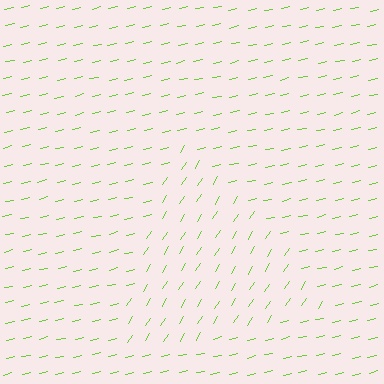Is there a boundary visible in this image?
Yes, there is a texture boundary formed by a change in line orientation.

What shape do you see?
I see a triangle.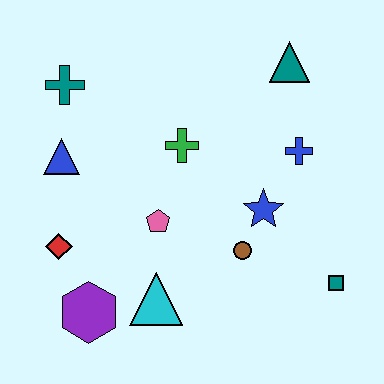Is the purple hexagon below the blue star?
Yes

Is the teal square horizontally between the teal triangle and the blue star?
No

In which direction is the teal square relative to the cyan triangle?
The teal square is to the right of the cyan triangle.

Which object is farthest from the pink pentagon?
The teal triangle is farthest from the pink pentagon.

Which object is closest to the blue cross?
The blue star is closest to the blue cross.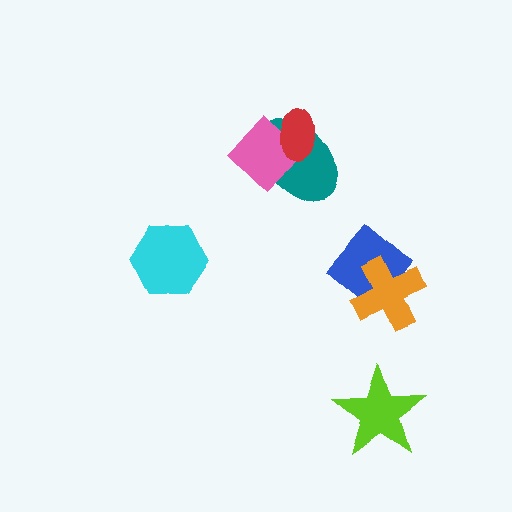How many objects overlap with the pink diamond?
2 objects overlap with the pink diamond.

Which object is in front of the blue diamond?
The orange cross is in front of the blue diamond.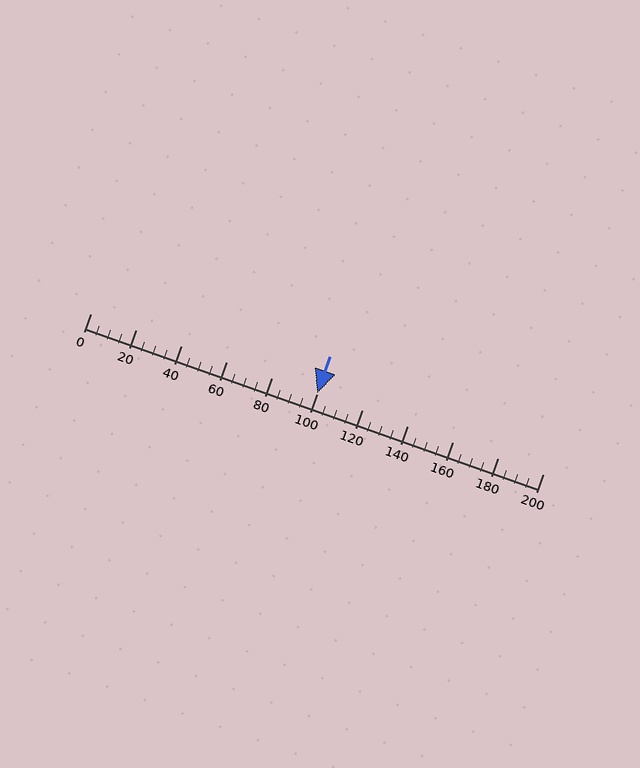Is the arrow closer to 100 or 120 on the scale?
The arrow is closer to 100.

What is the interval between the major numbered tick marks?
The major tick marks are spaced 20 units apart.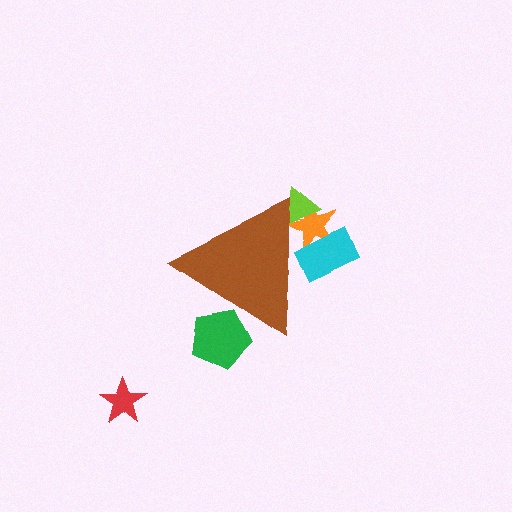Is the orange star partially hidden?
Yes, the orange star is partially hidden behind the brown triangle.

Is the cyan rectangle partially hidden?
Yes, the cyan rectangle is partially hidden behind the brown triangle.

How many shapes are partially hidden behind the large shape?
4 shapes are partially hidden.